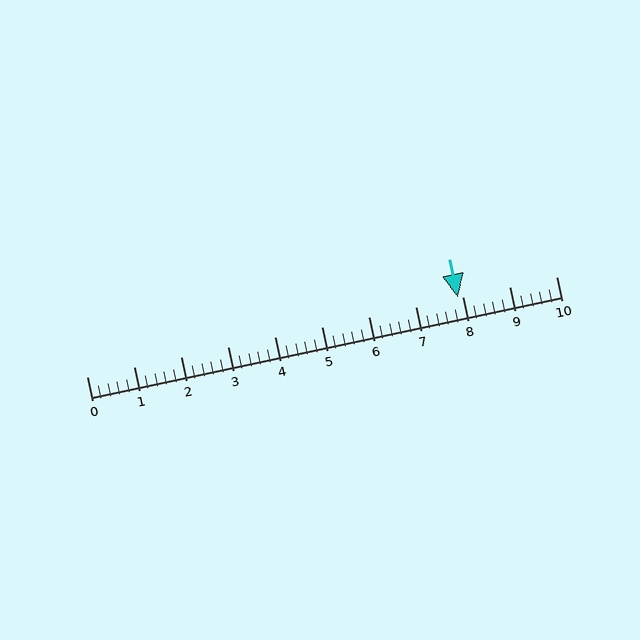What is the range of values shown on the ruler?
The ruler shows values from 0 to 10.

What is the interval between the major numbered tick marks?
The major tick marks are spaced 1 units apart.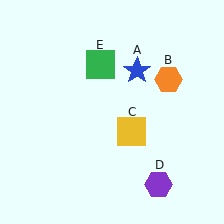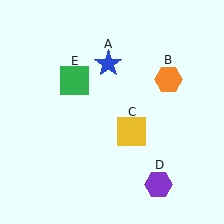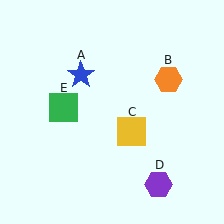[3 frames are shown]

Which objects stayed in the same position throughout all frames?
Orange hexagon (object B) and yellow square (object C) and purple hexagon (object D) remained stationary.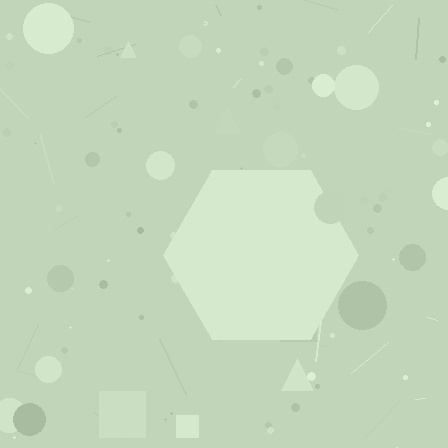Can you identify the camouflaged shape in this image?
The camouflaged shape is a hexagon.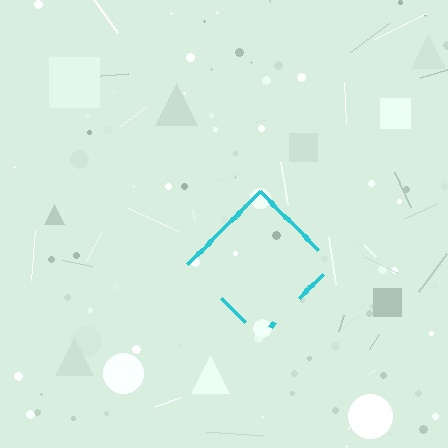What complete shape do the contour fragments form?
The contour fragments form a diamond.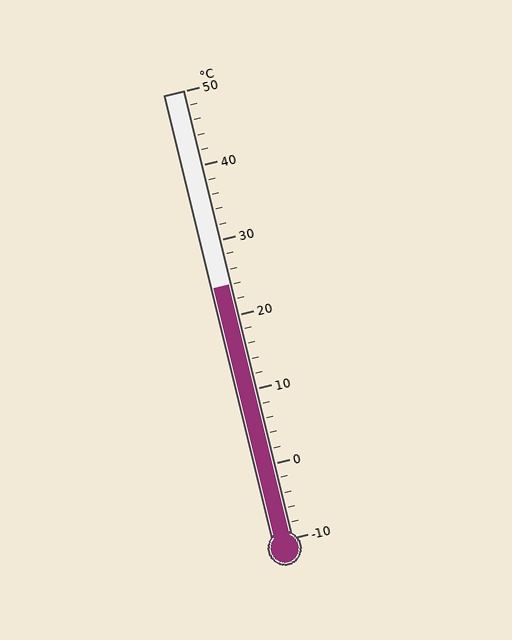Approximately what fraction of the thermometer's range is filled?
The thermometer is filled to approximately 55% of its range.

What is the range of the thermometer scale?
The thermometer scale ranges from -10°C to 50°C.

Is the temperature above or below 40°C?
The temperature is below 40°C.